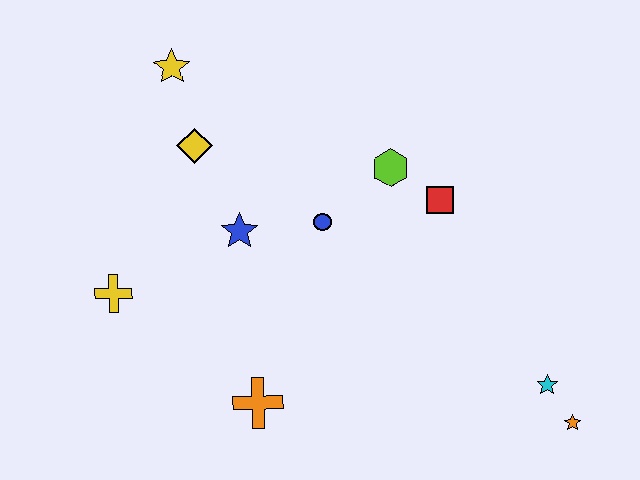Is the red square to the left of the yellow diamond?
No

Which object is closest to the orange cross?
The blue star is closest to the orange cross.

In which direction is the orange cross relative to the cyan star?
The orange cross is to the left of the cyan star.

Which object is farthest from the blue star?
The orange star is farthest from the blue star.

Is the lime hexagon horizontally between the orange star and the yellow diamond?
Yes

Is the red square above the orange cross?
Yes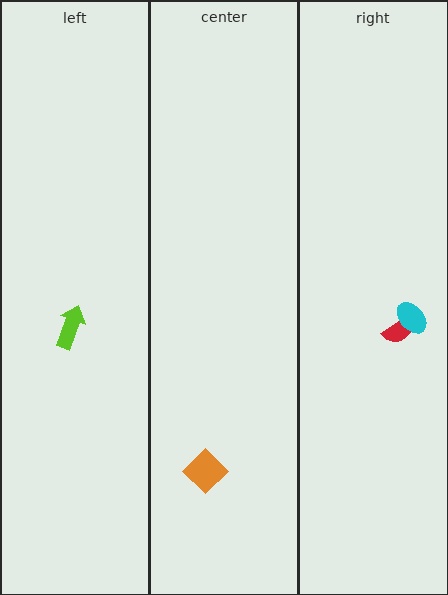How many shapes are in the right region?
2.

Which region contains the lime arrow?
The left region.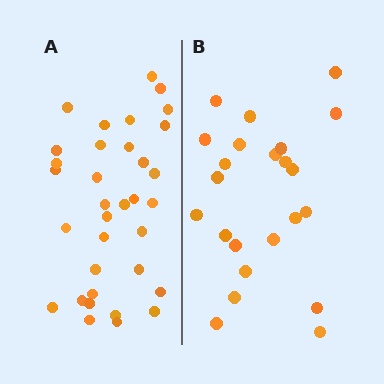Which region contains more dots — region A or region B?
Region A (the left region) has more dots.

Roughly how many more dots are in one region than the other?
Region A has roughly 12 or so more dots than region B.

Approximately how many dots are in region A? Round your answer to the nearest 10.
About 30 dots. (The exact count is 34, which rounds to 30.)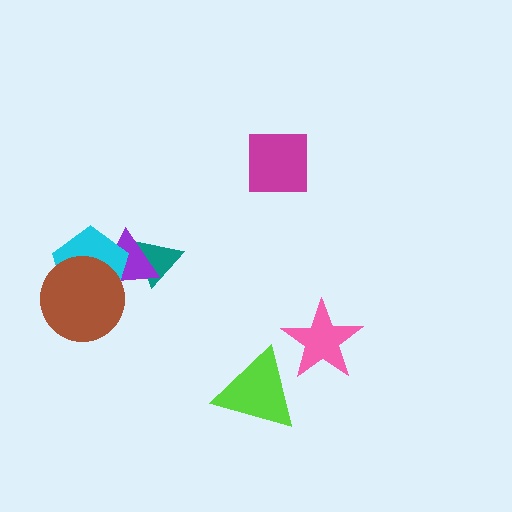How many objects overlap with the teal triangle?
1 object overlaps with the teal triangle.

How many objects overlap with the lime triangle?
1 object overlaps with the lime triangle.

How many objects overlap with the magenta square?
0 objects overlap with the magenta square.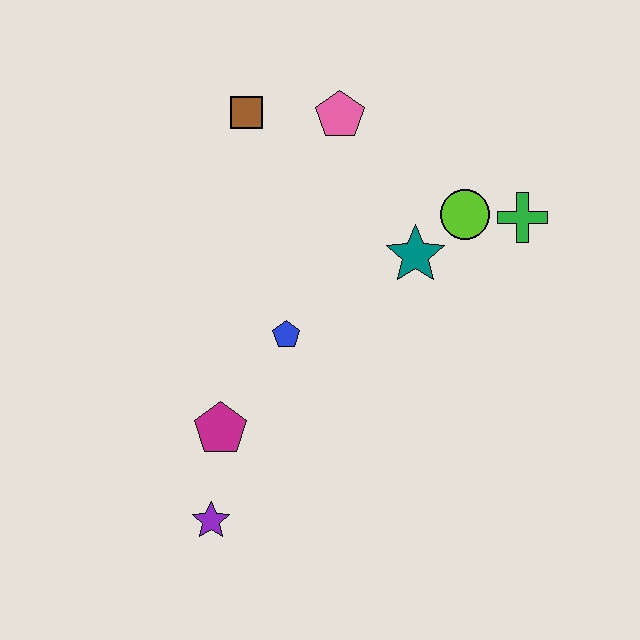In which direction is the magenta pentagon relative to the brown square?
The magenta pentagon is below the brown square.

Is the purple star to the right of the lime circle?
No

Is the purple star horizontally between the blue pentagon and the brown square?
No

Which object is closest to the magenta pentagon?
The purple star is closest to the magenta pentagon.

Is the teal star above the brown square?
No